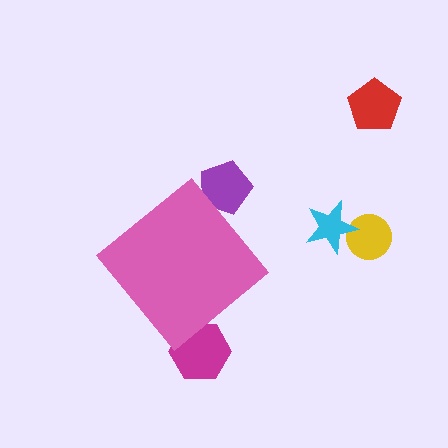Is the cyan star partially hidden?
No, the cyan star is fully visible.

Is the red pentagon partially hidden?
No, the red pentagon is fully visible.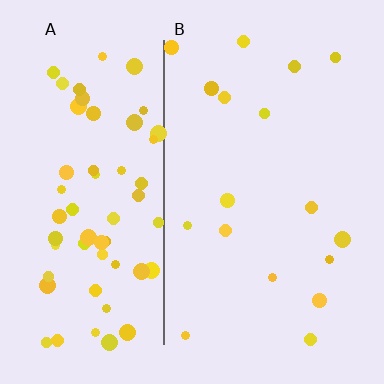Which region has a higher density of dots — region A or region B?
A (the left).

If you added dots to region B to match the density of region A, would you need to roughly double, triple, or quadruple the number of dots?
Approximately quadruple.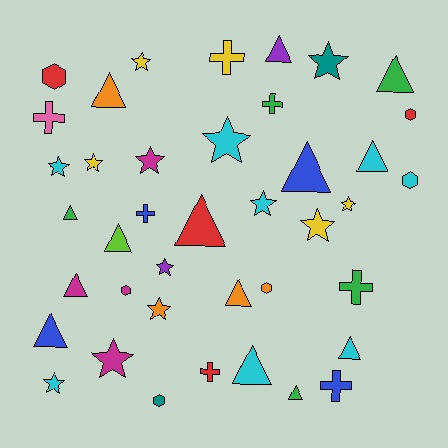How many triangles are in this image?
There are 14 triangles.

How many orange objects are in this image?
There are 4 orange objects.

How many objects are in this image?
There are 40 objects.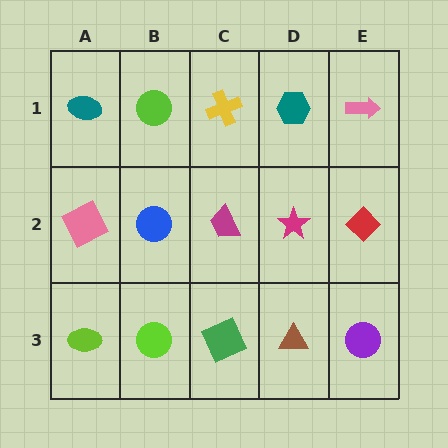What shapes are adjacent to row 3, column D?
A magenta star (row 2, column D), a green square (row 3, column C), a purple circle (row 3, column E).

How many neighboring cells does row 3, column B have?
3.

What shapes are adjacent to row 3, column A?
A pink square (row 2, column A), a lime circle (row 3, column B).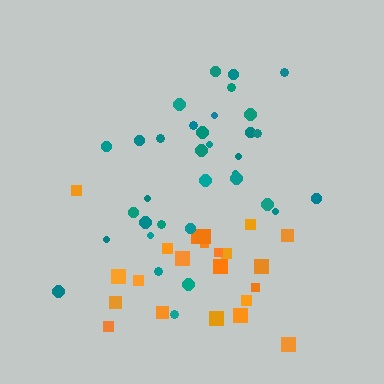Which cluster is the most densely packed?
Teal.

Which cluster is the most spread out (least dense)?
Orange.